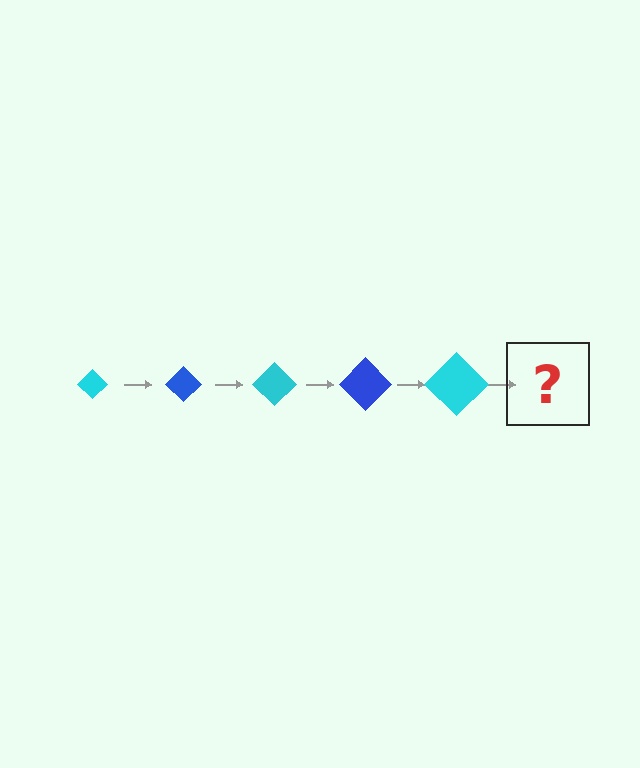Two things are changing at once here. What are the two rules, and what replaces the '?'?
The two rules are that the diamond grows larger each step and the color cycles through cyan and blue. The '?' should be a blue diamond, larger than the previous one.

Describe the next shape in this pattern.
It should be a blue diamond, larger than the previous one.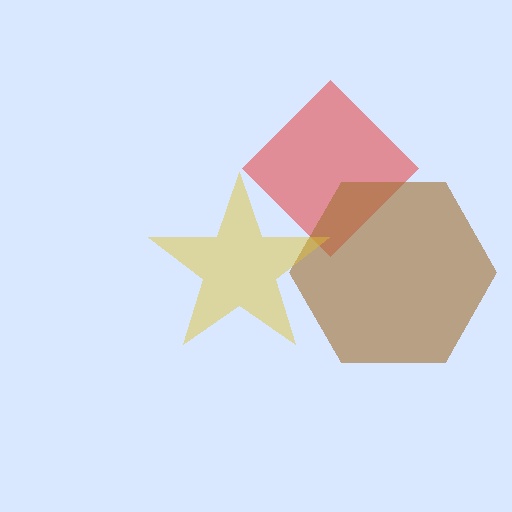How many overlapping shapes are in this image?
There are 3 overlapping shapes in the image.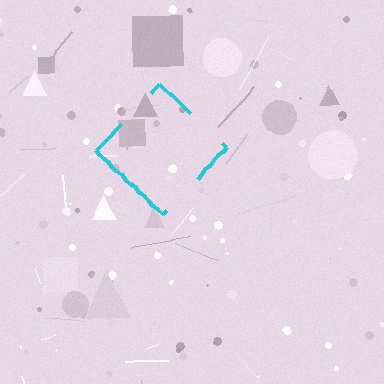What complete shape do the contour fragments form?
The contour fragments form a diamond.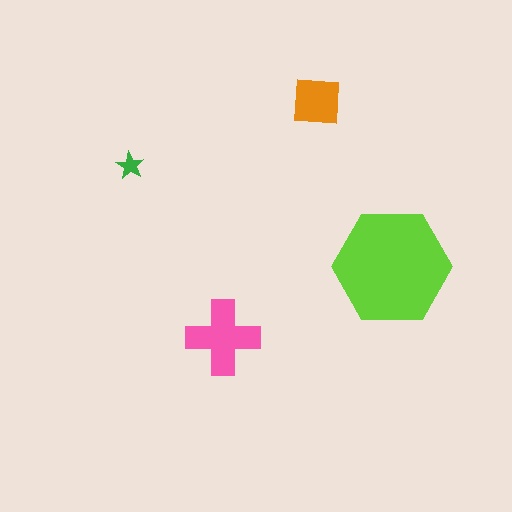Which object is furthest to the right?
The lime hexagon is rightmost.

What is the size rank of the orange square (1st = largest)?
3rd.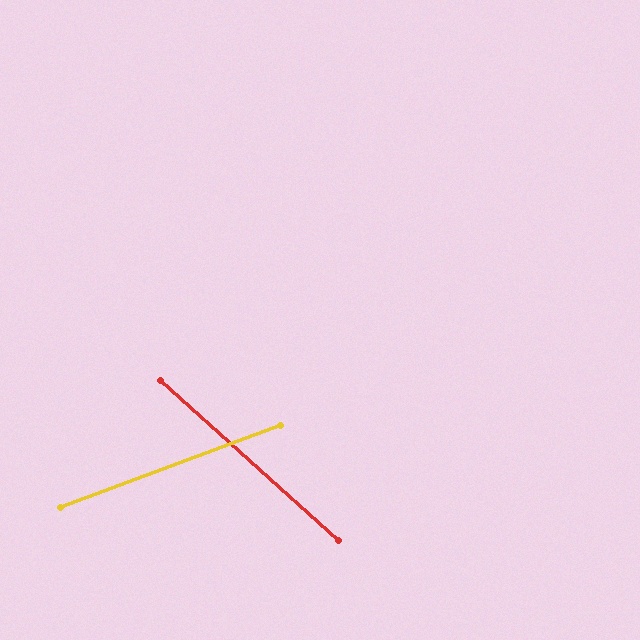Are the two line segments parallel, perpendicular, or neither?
Neither parallel nor perpendicular — they differ by about 63°.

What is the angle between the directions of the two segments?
Approximately 63 degrees.